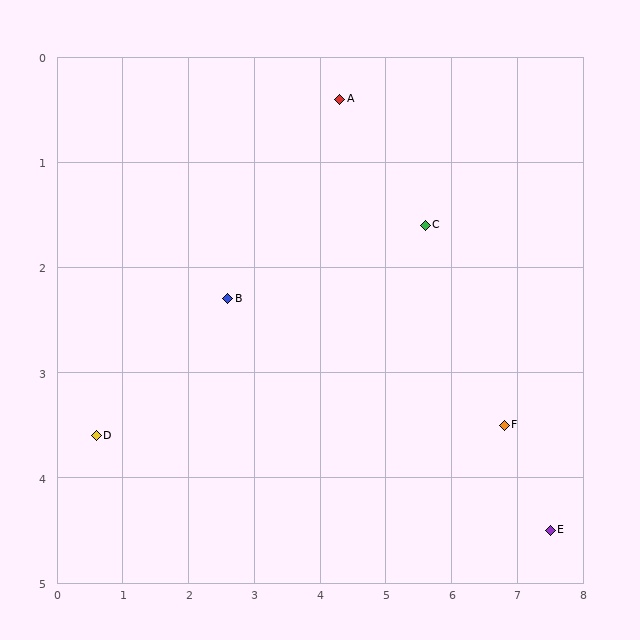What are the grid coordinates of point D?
Point D is at approximately (0.6, 3.6).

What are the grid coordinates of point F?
Point F is at approximately (6.8, 3.5).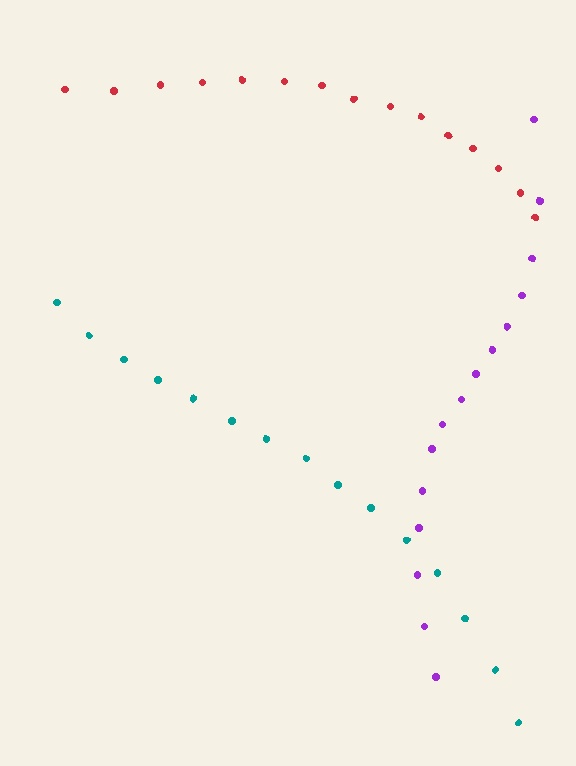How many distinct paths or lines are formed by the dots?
There are 3 distinct paths.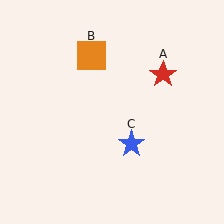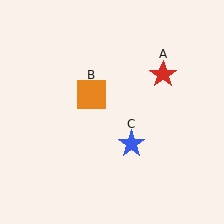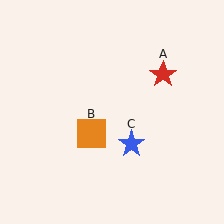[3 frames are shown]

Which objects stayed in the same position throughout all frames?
Red star (object A) and blue star (object C) remained stationary.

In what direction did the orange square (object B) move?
The orange square (object B) moved down.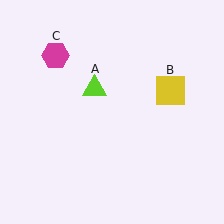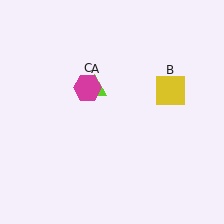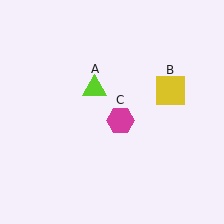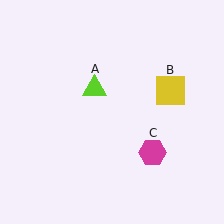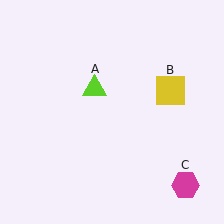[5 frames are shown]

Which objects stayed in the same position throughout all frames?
Lime triangle (object A) and yellow square (object B) remained stationary.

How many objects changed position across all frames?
1 object changed position: magenta hexagon (object C).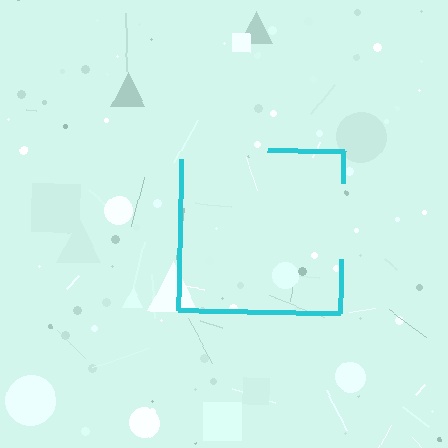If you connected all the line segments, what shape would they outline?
They would outline a square.